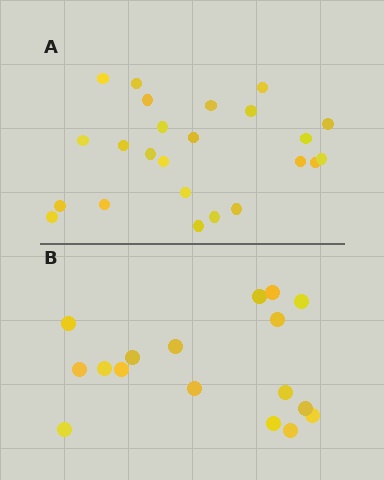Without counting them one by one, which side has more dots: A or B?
Region A (the top region) has more dots.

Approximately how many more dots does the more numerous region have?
Region A has roughly 8 or so more dots than region B.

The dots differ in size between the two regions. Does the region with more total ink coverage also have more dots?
No. Region B has more total ink coverage because its dots are larger, but region A actually contains more individual dots. Total area can be misleading — the number of items is what matters here.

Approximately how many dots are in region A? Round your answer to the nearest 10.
About 20 dots. (The exact count is 24, which rounds to 20.)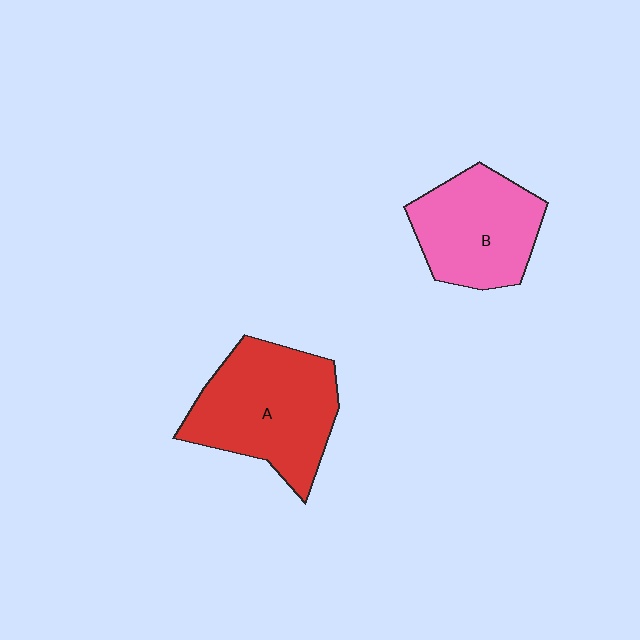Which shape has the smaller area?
Shape B (pink).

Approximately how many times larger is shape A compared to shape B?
Approximately 1.3 times.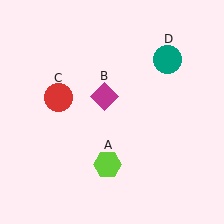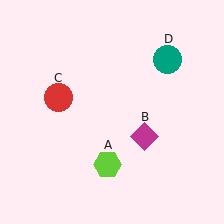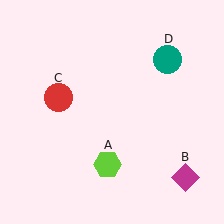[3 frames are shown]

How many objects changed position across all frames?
1 object changed position: magenta diamond (object B).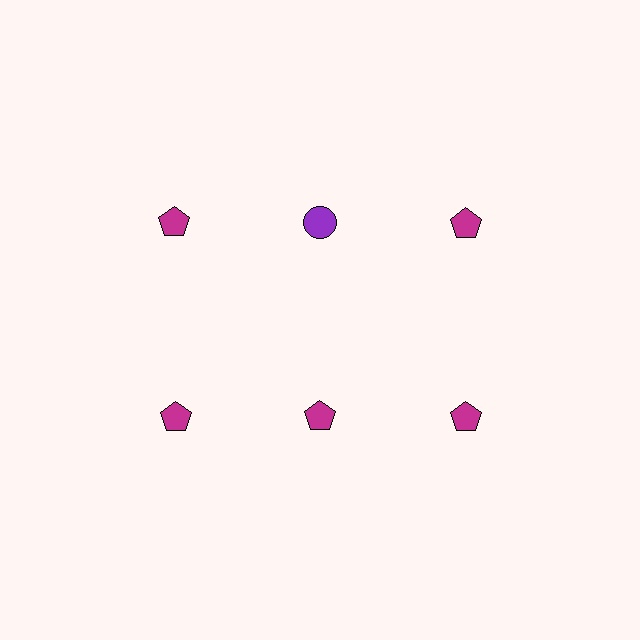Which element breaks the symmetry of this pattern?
The purple circle in the top row, second from left column breaks the symmetry. All other shapes are magenta pentagons.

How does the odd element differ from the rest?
It differs in both color (purple instead of magenta) and shape (circle instead of pentagon).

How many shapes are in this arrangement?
There are 6 shapes arranged in a grid pattern.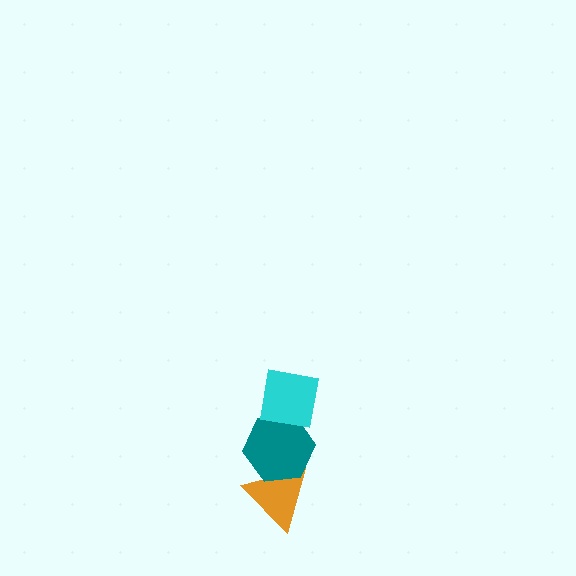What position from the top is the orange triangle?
The orange triangle is 3rd from the top.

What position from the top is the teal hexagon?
The teal hexagon is 2nd from the top.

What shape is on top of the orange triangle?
The teal hexagon is on top of the orange triangle.